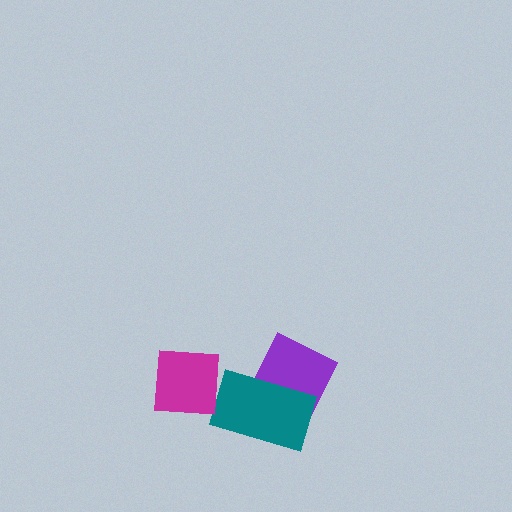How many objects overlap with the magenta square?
0 objects overlap with the magenta square.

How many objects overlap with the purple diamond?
1 object overlaps with the purple diamond.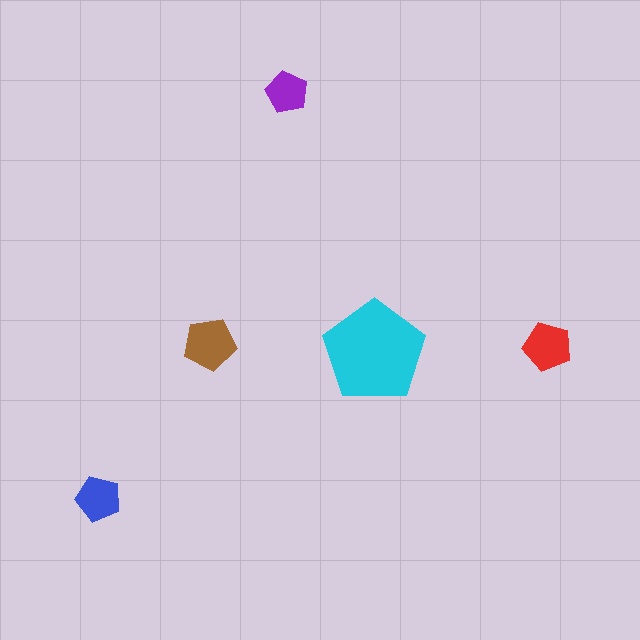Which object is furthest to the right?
The red pentagon is rightmost.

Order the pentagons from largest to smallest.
the cyan one, the brown one, the red one, the blue one, the purple one.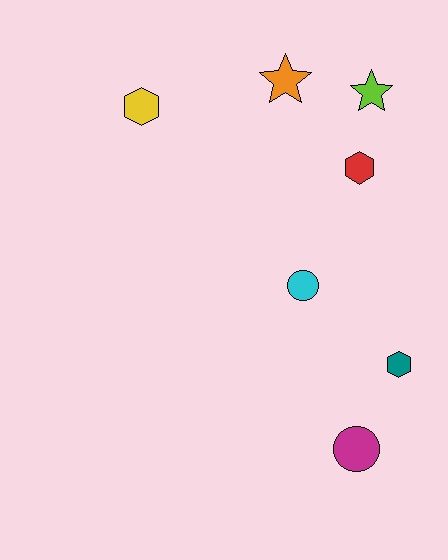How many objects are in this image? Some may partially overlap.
There are 7 objects.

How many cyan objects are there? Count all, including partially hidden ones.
There is 1 cyan object.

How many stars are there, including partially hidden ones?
There are 2 stars.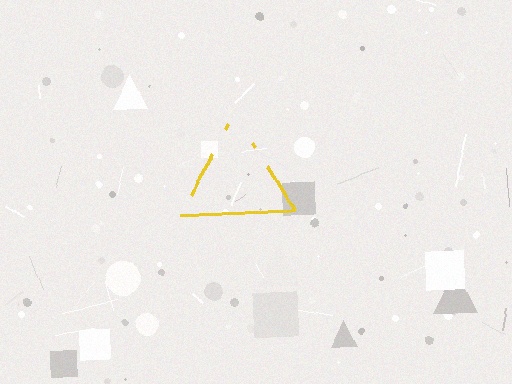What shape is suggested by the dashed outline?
The dashed outline suggests a triangle.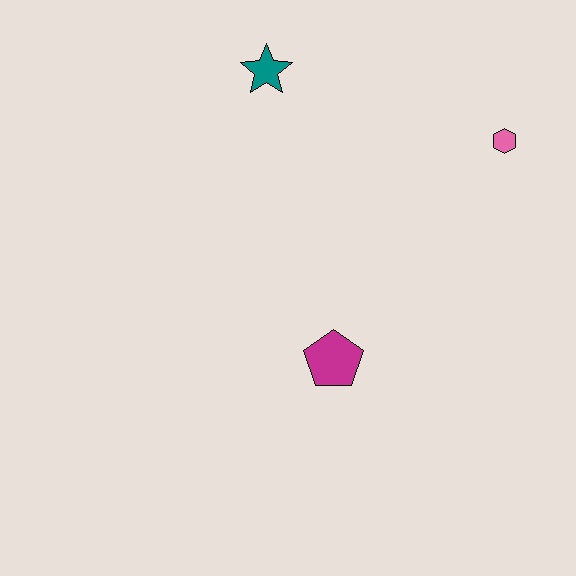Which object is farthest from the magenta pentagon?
The teal star is farthest from the magenta pentagon.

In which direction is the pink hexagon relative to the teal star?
The pink hexagon is to the right of the teal star.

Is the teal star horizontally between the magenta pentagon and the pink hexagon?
No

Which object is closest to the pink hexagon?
The teal star is closest to the pink hexagon.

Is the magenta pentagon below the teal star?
Yes